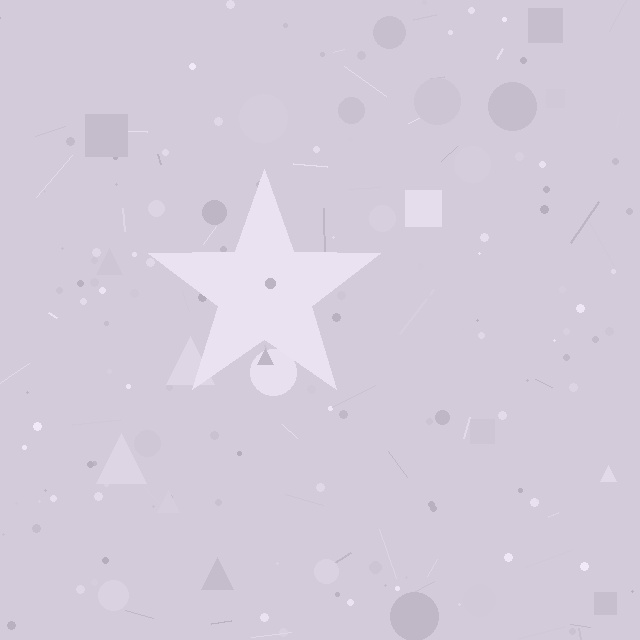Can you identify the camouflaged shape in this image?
The camouflaged shape is a star.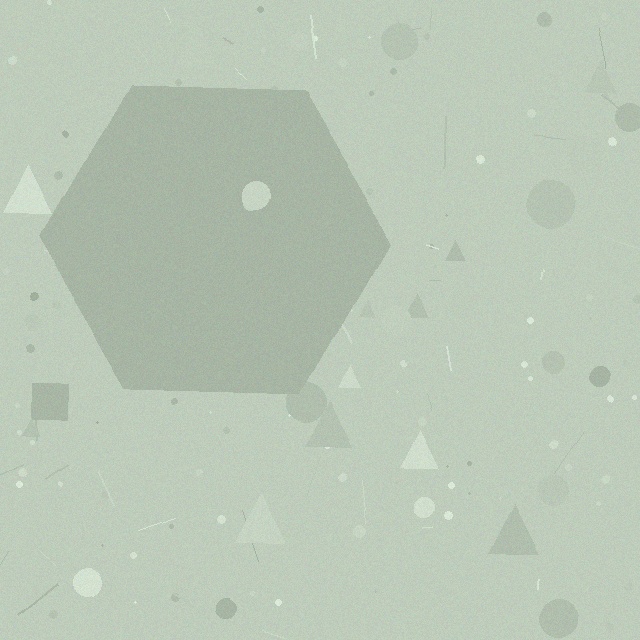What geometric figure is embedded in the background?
A hexagon is embedded in the background.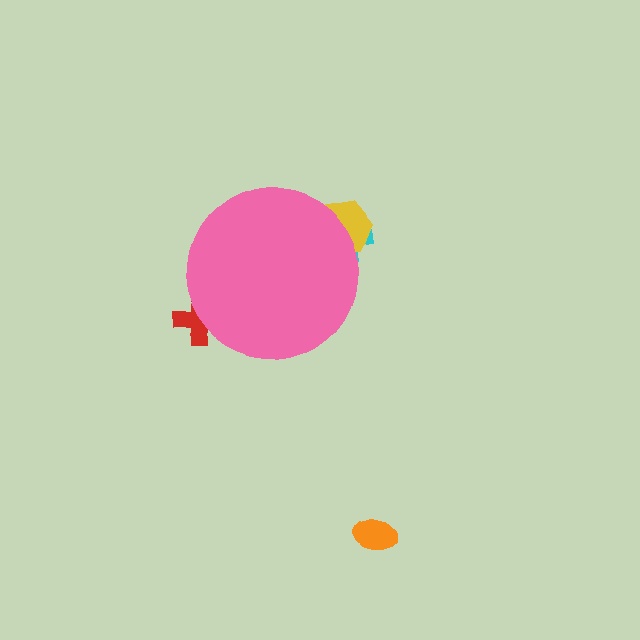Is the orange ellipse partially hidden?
No, the orange ellipse is fully visible.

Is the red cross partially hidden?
Yes, the red cross is partially hidden behind the pink circle.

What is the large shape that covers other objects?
A pink circle.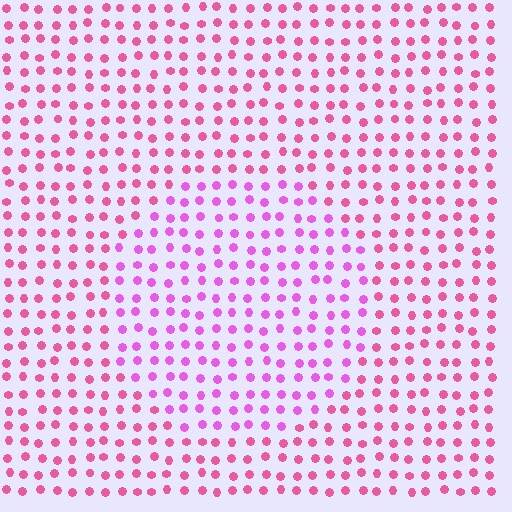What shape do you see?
I see a circle.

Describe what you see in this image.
The image is filled with small pink elements in a uniform arrangement. A circle-shaped region is visible where the elements are tinted to a slightly different hue, forming a subtle color boundary.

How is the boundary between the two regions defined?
The boundary is defined purely by a slight shift in hue (about 30 degrees). Spacing, size, and orientation are identical on both sides.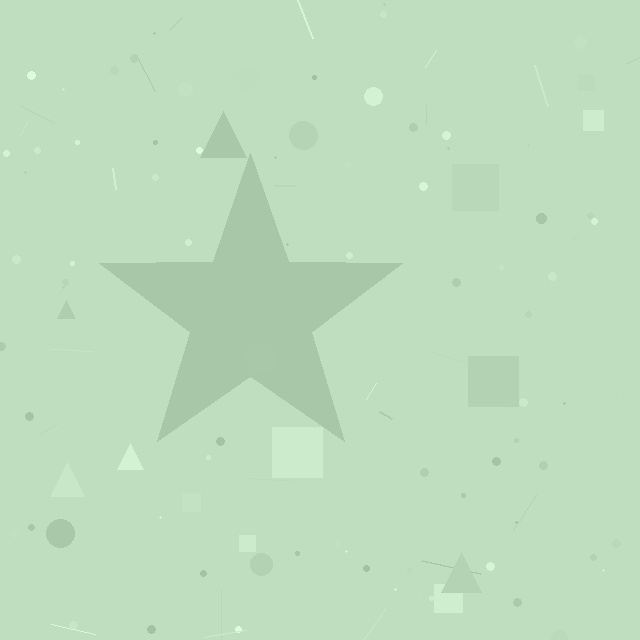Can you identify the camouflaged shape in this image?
The camouflaged shape is a star.